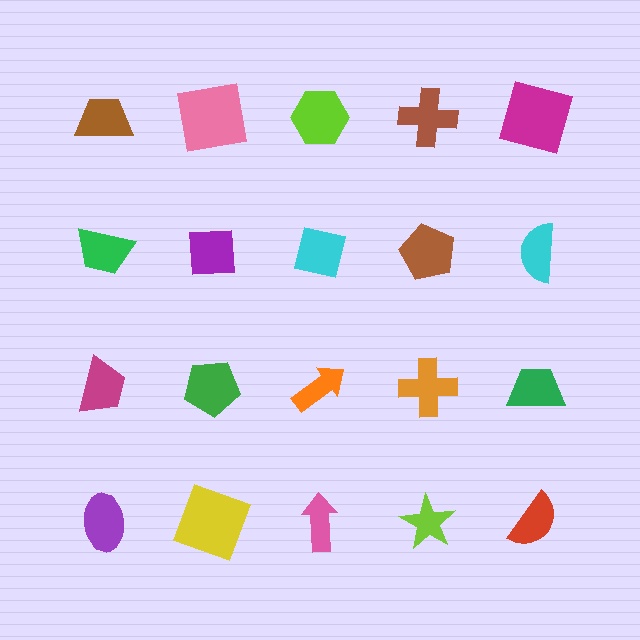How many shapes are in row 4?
5 shapes.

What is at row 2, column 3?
A cyan square.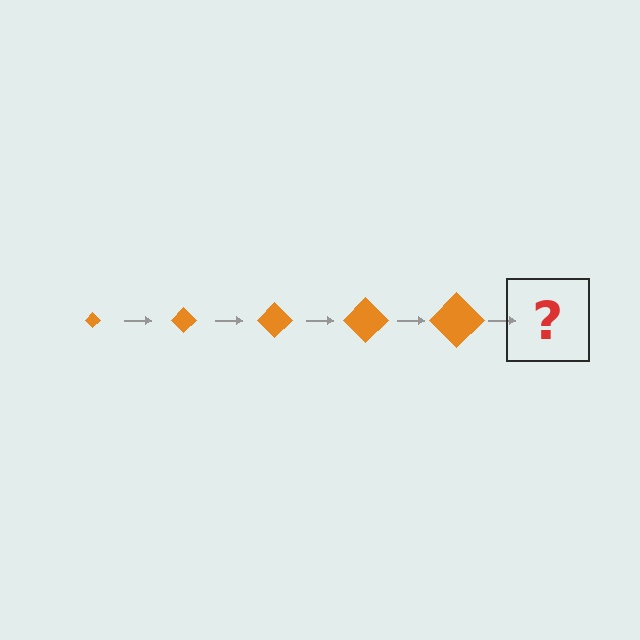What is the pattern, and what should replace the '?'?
The pattern is that the diamond gets progressively larger each step. The '?' should be an orange diamond, larger than the previous one.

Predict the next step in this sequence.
The next step is an orange diamond, larger than the previous one.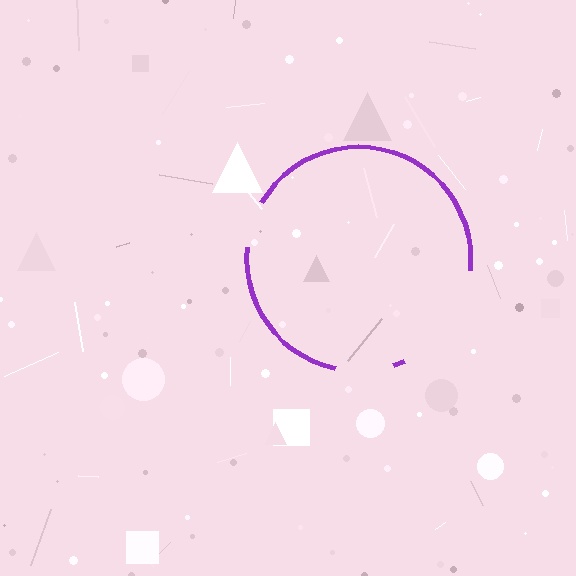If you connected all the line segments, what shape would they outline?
They would outline a circle.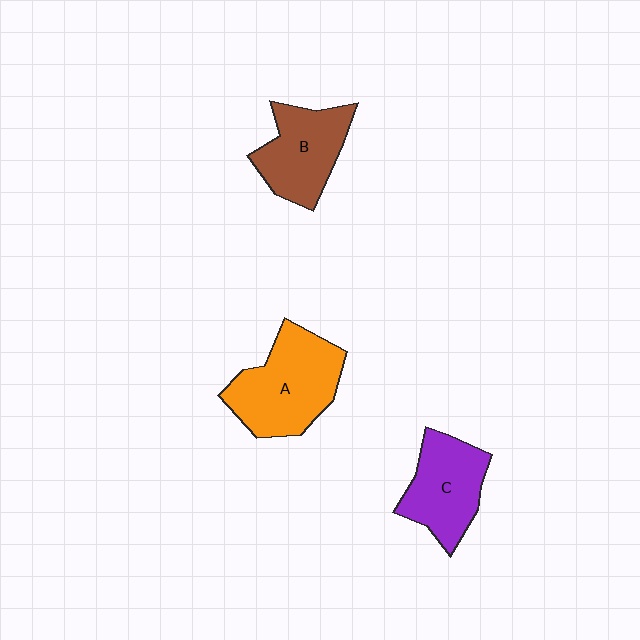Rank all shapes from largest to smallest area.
From largest to smallest: A (orange), B (brown), C (purple).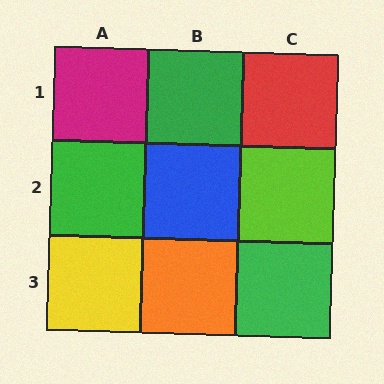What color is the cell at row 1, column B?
Green.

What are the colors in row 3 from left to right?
Yellow, orange, green.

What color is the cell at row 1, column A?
Magenta.